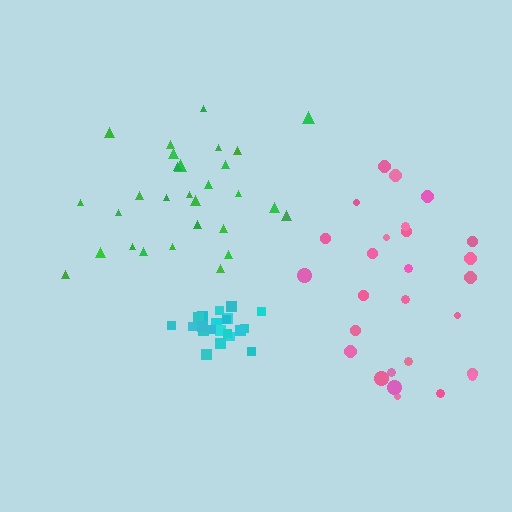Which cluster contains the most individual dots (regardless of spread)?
Green (29).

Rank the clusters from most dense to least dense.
cyan, green, pink.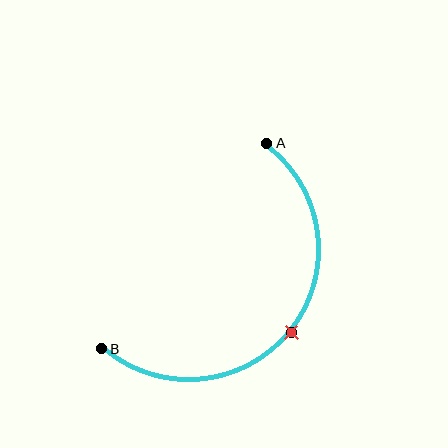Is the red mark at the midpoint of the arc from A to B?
Yes. The red mark lies on the arc at equal arc-length from both A and B — it is the arc midpoint.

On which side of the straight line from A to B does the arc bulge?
The arc bulges below and to the right of the straight line connecting A and B.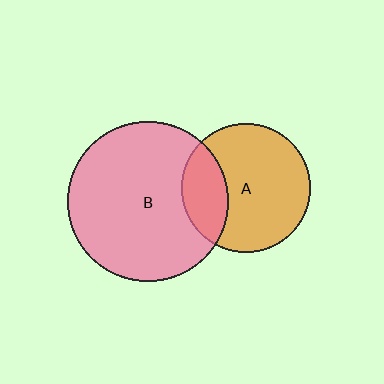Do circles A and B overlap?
Yes.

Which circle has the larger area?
Circle B (pink).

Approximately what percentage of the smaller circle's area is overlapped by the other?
Approximately 25%.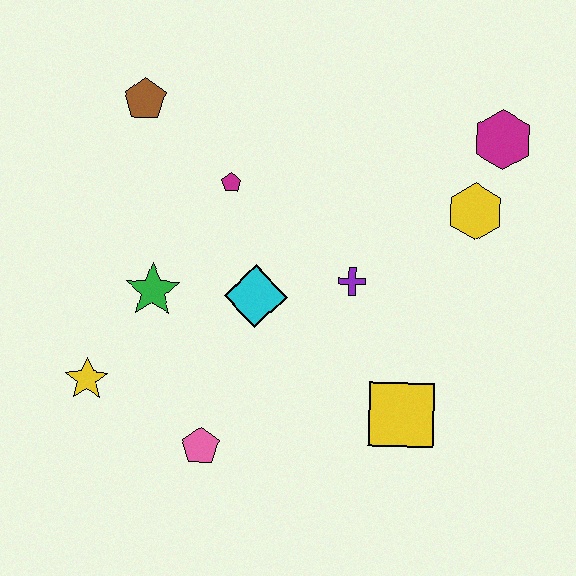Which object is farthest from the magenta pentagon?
The yellow square is farthest from the magenta pentagon.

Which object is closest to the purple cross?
The cyan diamond is closest to the purple cross.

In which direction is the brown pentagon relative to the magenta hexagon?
The brown pentagon is to the left of the magenta hexagon.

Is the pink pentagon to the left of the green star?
No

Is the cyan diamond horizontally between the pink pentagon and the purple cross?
Yes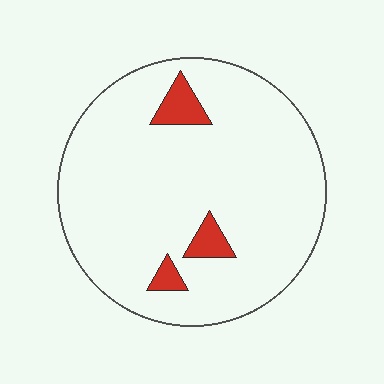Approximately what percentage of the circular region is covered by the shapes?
Approximately 5%.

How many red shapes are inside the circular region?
3.